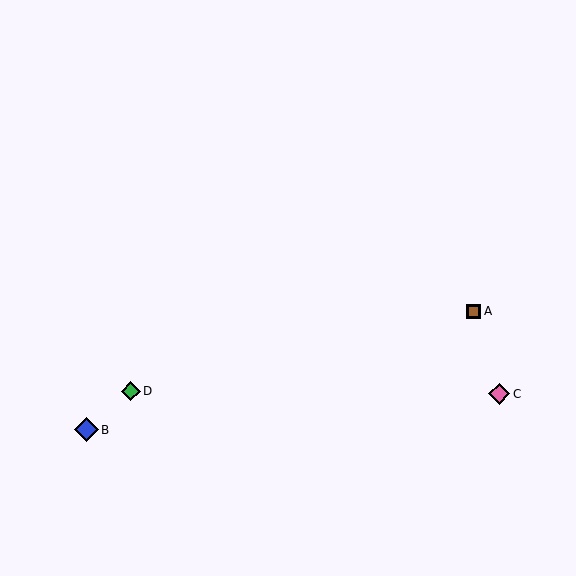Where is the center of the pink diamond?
The center of the pink diamond is at (499, 394).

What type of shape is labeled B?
Shape B is a blue diamond.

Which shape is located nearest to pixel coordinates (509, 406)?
The pink diamond (labeled C) at (499, 394) is nearest to that location.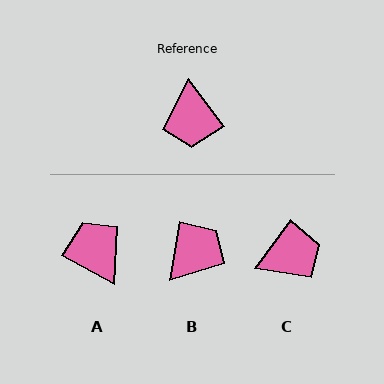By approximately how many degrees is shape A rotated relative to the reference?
Approximately 155 degrees clockwise.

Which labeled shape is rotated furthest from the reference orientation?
A, about 155 degrees away.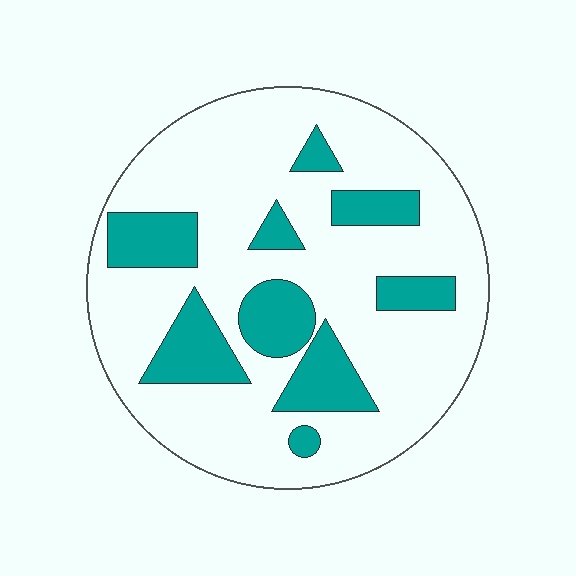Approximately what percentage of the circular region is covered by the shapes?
Approximately 25%.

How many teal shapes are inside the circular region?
9.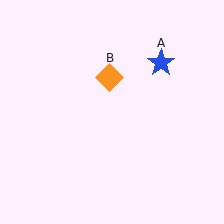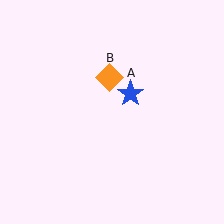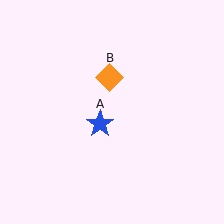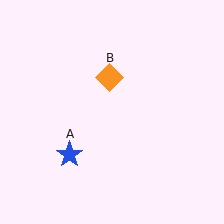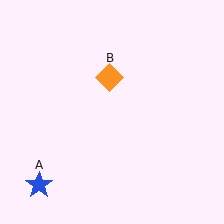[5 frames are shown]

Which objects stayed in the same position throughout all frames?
Orange diamond (object B) remained stationary.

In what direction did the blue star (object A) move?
The blue star (object A) moved down and to the left.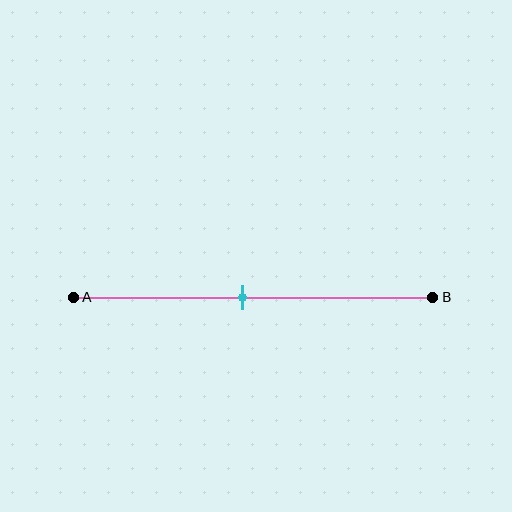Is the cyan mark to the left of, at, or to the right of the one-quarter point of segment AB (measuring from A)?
The cyan mark is to the right of the one-quarter point of segment AB.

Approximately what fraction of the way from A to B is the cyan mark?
The cyan mark is approximately 45% of the way from A to B.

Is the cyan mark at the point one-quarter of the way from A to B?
No, the mark is at about 45% from A, not at the 25% one-quarter point.